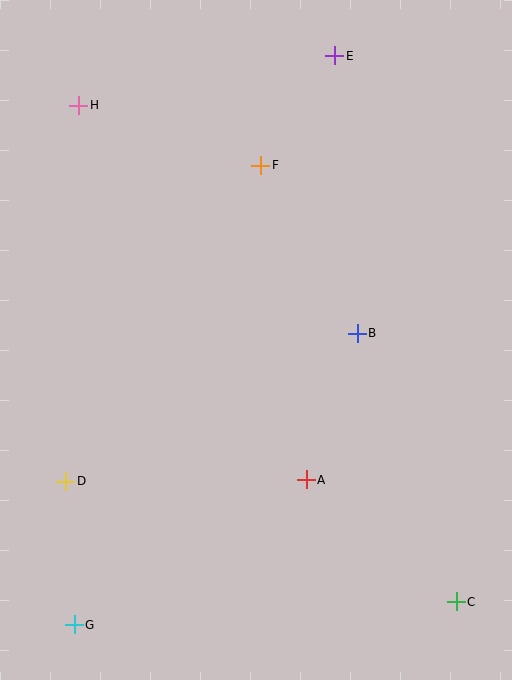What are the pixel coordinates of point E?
Point E is at (334, 56).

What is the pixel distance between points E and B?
The distance between E and B is 278 pixels.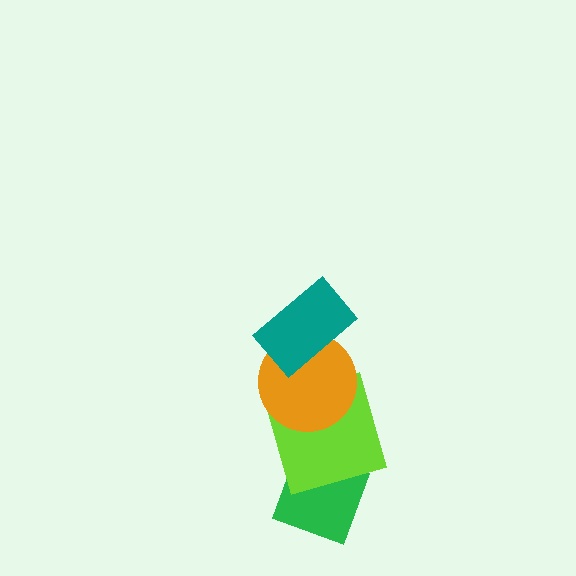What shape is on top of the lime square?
The orange circle is on top of the lime square.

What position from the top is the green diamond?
The green diamond is 4th from the top.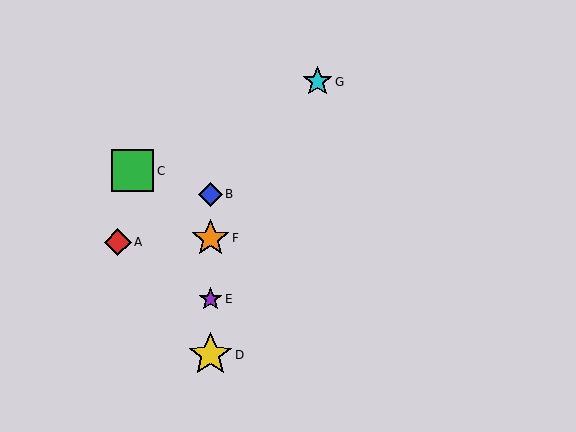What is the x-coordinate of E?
Object E is at x≈210.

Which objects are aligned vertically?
Objects B, D, E, F are aligned vertically.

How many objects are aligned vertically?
4 objects (B, D, E, F) are aligned vertically.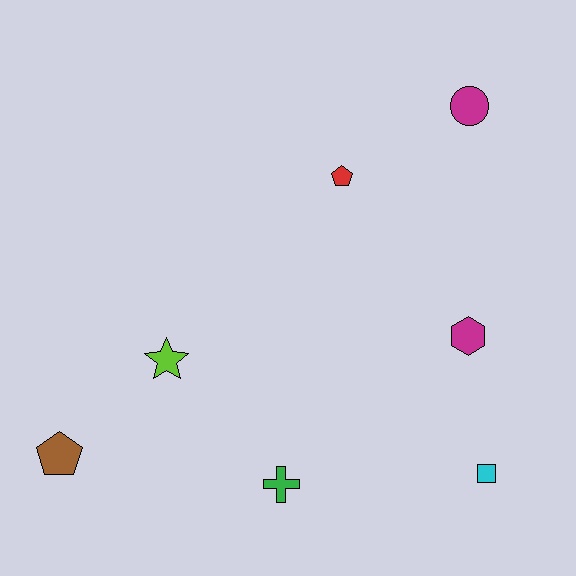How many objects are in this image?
There are 7 objects.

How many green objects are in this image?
There is 1 green object.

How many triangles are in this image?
There are no triangles.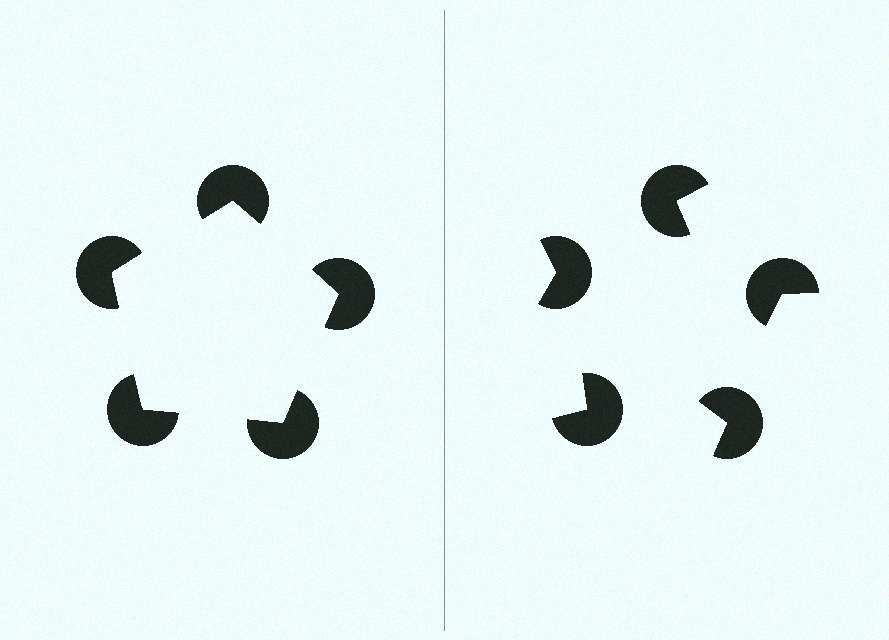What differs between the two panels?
The pac-man discs are positioned identically on both sides; only the wedge orientations differ. On the left they align to a pentagon; on the right they are misaligned.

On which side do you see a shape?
An illusory pentagon appears on the left side. On the right side the wedge cuts are rotated, so no coherent shape forms.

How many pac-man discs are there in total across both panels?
10 — 5 on each side.